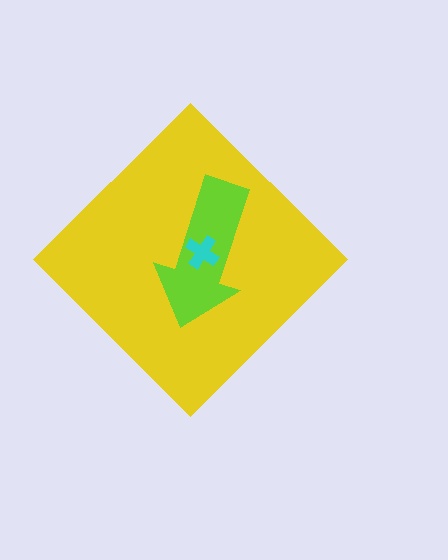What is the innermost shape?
The cyan cross.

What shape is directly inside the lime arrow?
The cyan cross.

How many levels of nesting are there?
3.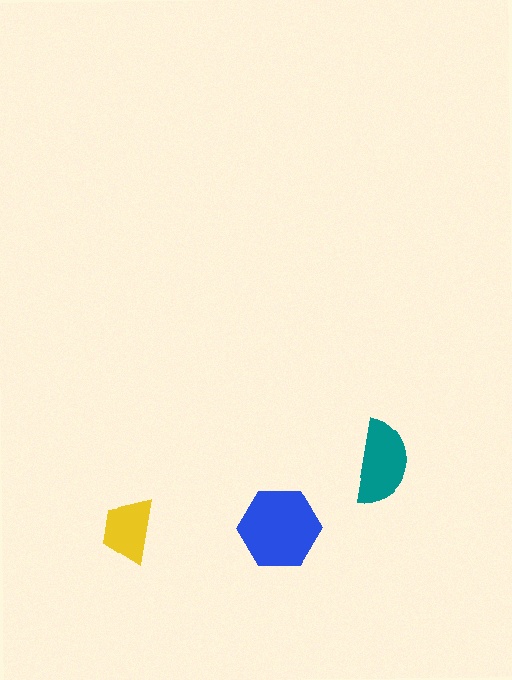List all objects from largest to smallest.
The blue hexagon, the teal semicircle, the yellow trapezoid.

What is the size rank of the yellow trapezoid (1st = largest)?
3rd.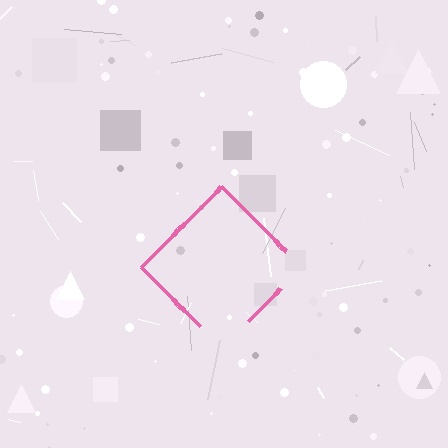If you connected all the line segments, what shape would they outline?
They would outline a diamond.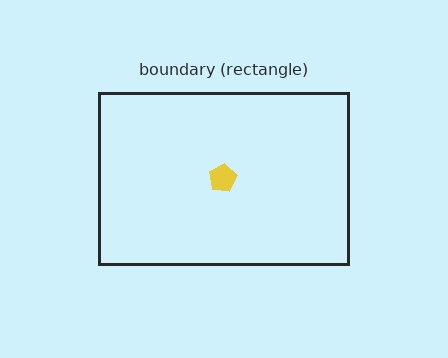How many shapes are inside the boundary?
1 inside, 0 outside.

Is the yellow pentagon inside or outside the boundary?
Inside.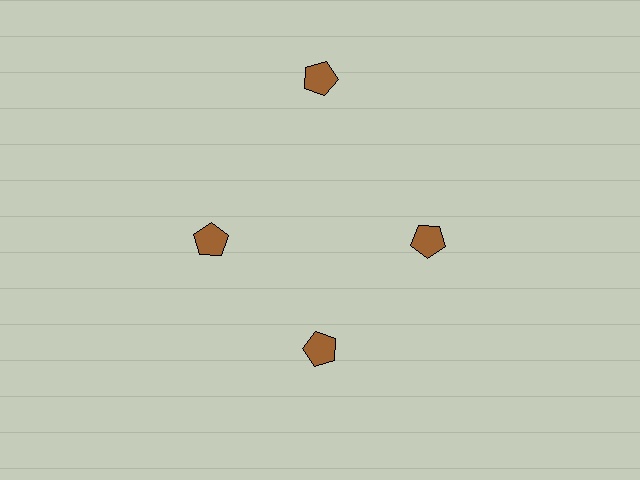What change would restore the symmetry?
The symmetry would be restored by moving it inward, back onto the ring so that all 4 pentagons sit at equal angles and equal distance from the center.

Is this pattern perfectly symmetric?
No. The 4 brown pentagons are arranged in a ring, but one element near the 12 o'clock position is pushed outward from the center, breaking the 4-fold rotational symmetry.